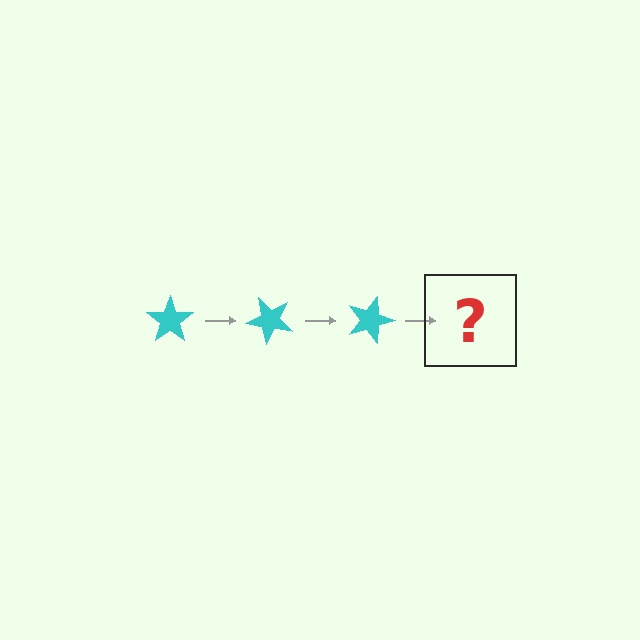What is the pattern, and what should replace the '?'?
The pattern is that the star rotates 45 degrees each step. The '?' should be a cyan star rotated 135 degrees.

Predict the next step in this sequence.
The next step is a cyan star rotated 135 degrees.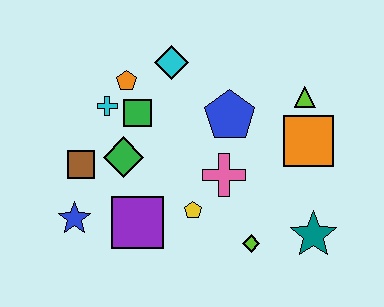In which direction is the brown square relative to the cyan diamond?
The brown square is below the cyan diamond.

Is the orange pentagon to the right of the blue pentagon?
No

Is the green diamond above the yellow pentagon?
Yes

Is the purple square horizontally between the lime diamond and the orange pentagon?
Yes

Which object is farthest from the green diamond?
The teal star is farthest from the green diamond.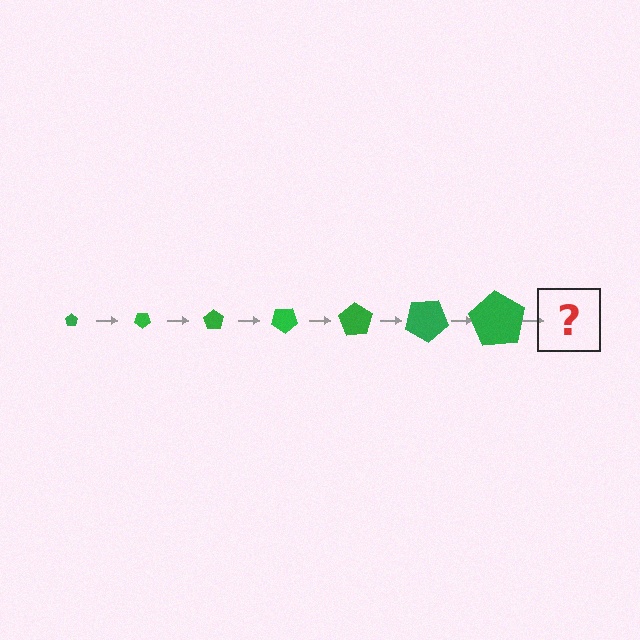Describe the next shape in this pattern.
It should be a pentagon, larger than the previous one and rotated 245 degrees from the start.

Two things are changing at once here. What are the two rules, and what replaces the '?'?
The two rules are that the pentagon grows larger each step and it rotates 35 degrees each step. The '?' should be a pentagon, larger than the previous one and rotated 245 degrees from the start.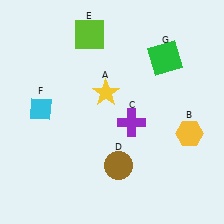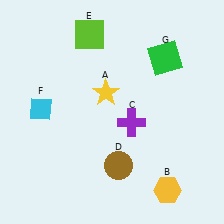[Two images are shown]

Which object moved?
The yellow hexagon (B) moved down.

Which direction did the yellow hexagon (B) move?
The yellow hexagon (B) moved down.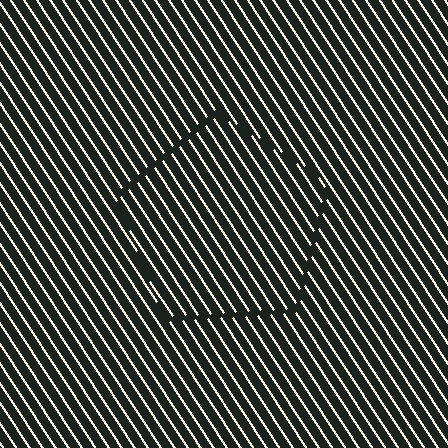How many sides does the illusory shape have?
5 sides — the line-ends trace a pentagon.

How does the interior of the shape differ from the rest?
The interior of the shape contains the same grating, shifted by half a period — the contour is defined by the phase discontinuity where line-ends from the inner and outer gratings abut.